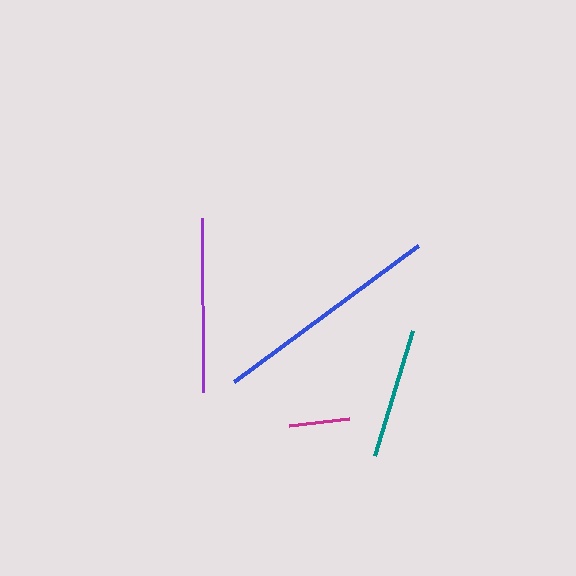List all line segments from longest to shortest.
From longest to shortest: blue, purple, teal, magenta.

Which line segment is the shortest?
The magenta line is the shortest at approximately 61 pixels.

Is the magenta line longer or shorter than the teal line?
The teal line is longer than the magenta line.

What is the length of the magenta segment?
The magenta segment is approximately 61 pixels long.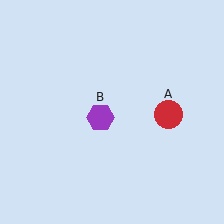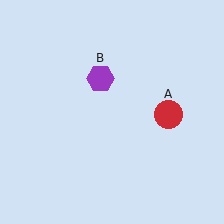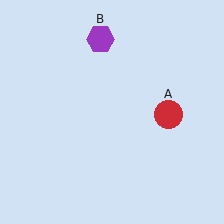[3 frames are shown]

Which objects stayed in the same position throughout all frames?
Red circle (object A) remained stationary.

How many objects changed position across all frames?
1 object changed position: purple hexagon (object B).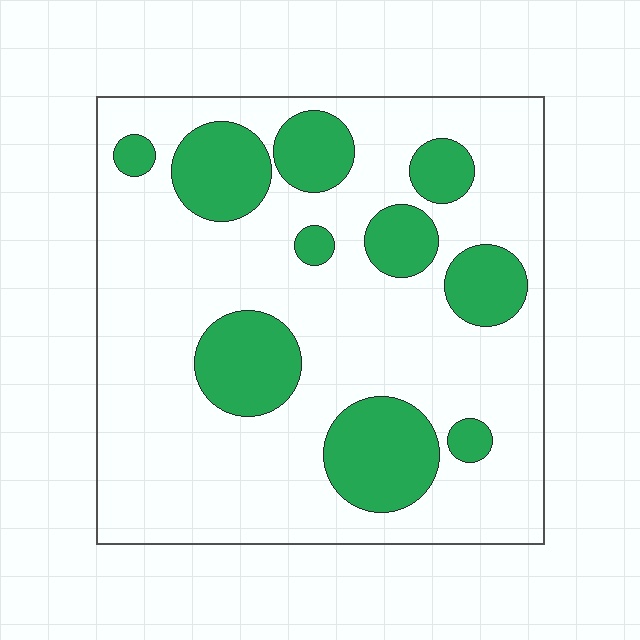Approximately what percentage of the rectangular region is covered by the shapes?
Approximately 25%.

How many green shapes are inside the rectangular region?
10.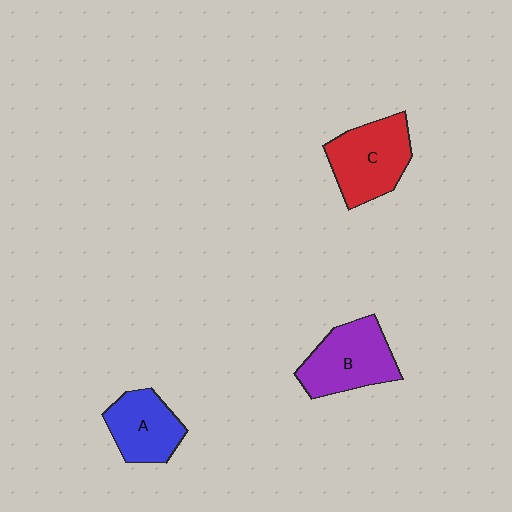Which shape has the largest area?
Shape C (red).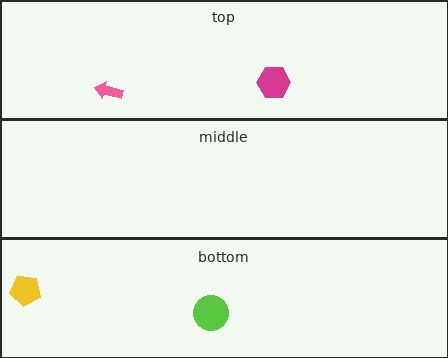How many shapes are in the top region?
2.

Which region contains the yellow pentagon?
The bottom region.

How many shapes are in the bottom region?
2.